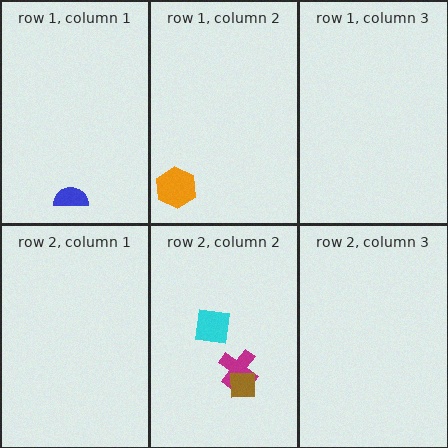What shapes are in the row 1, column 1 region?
The blue semicircle.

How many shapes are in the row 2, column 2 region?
3.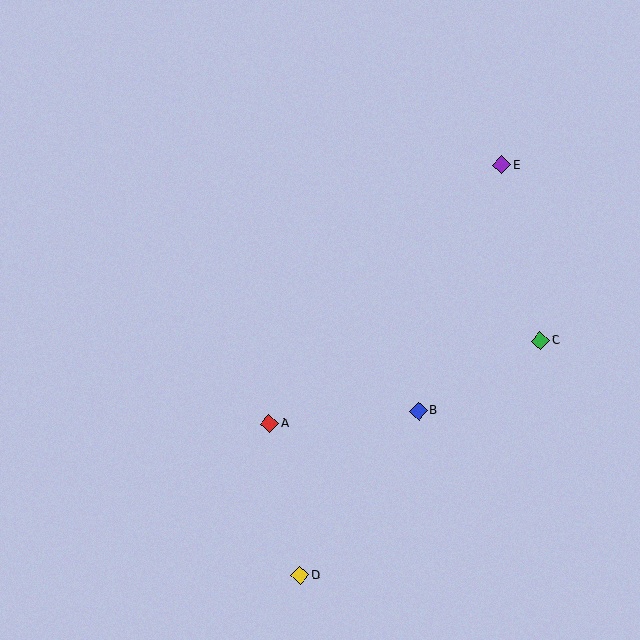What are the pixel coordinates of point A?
Point A is at (270, 424).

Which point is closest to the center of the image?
Point A at (270, 424) is closest to the center.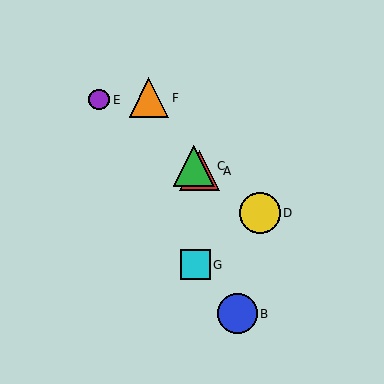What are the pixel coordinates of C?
Object C is at (194, 166).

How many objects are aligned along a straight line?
4 objects (A, C, D, E) are aligned along a straight line.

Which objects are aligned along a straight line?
Objects A, C, D, E are aligned along a straight line.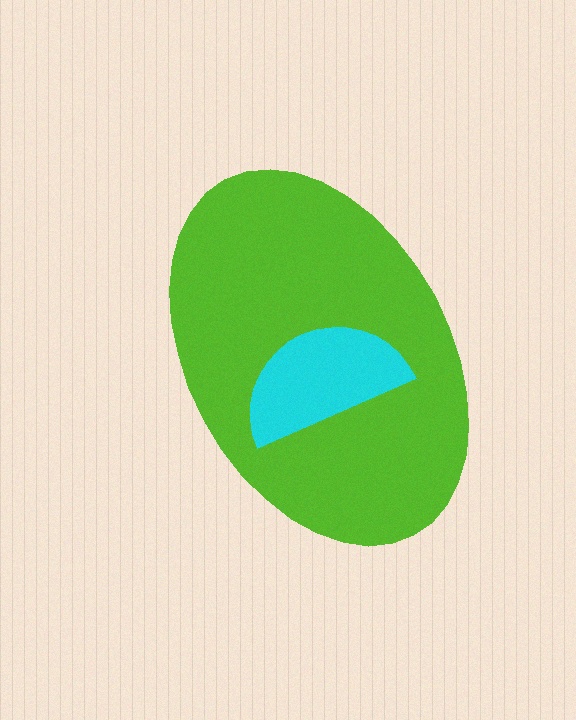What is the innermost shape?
The cyan semicircle.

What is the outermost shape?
The lime ellipse.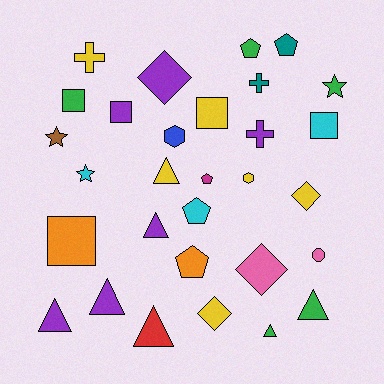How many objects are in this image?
There are 30 objects.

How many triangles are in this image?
There are 7 triangles.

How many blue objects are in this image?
There is 1 blue object.